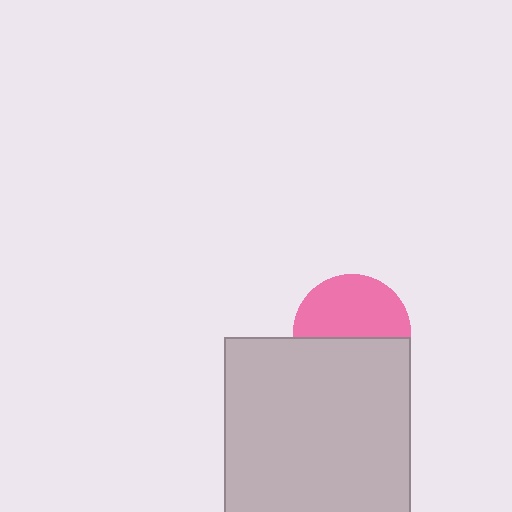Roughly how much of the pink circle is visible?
About half of it is visible (roughly 55%).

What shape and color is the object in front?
The object in front is a light gray rectangle.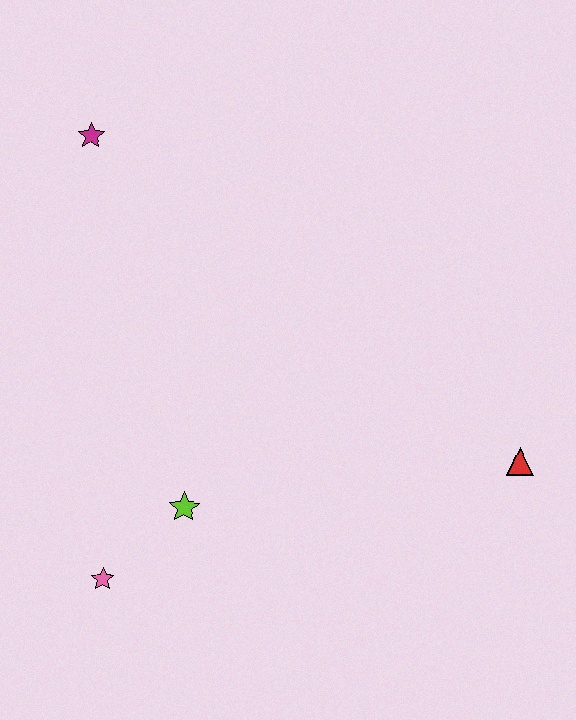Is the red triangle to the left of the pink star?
No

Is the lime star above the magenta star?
No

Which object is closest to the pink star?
The lime star is closest to the pink star.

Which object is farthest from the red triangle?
The magenta star is farthest from the red triangle.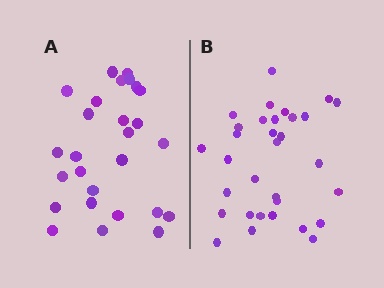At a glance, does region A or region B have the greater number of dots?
Region B (the right region) has more dots.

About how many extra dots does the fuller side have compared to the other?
Region B has about 5 more dots than region A.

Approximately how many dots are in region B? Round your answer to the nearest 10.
About 30 dots. (The exact count is 32, which rounds to 30.)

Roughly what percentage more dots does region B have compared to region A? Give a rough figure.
About 20% more.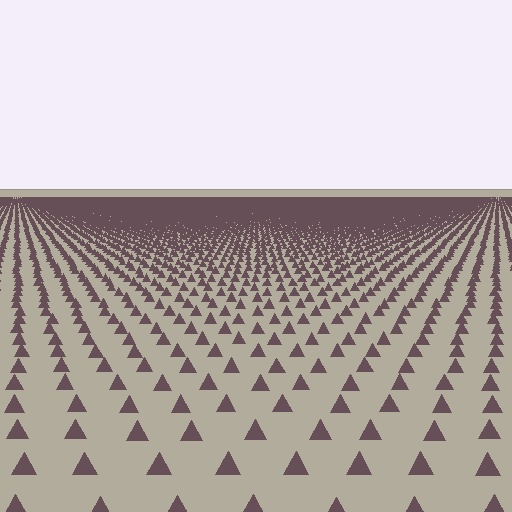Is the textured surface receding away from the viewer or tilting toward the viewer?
The surface is receding away from the viewer. Texture elements get smaller and denser toward the top.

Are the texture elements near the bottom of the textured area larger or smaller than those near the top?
Larger. Near the bottom, elements are closer to the viewer and appear at a bigger on-screen size.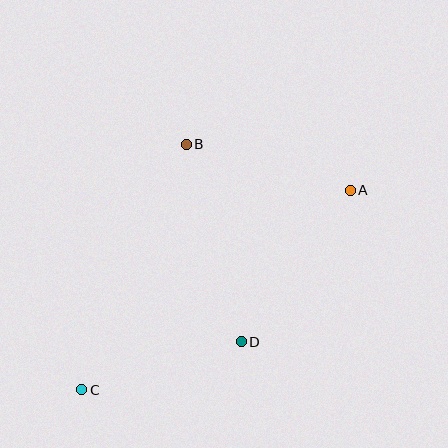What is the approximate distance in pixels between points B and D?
The distance between B and D is approximately 204 pixels.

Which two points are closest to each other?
Points C and D are closest to each other.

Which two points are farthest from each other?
Points A and C are farthest from each other.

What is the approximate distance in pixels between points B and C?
The distance between B and C is approximately 267 pixels.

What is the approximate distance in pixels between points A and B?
The distance between A and B is approximately 169 pixels.